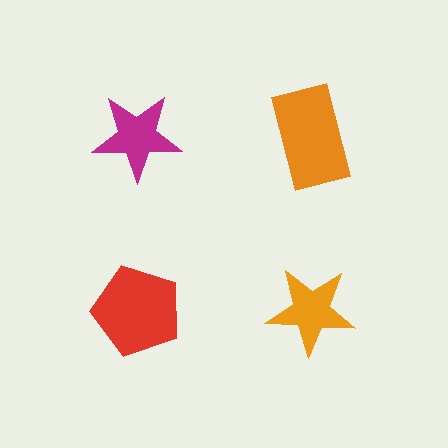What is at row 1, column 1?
A magenta star.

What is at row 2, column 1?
A red pentagon.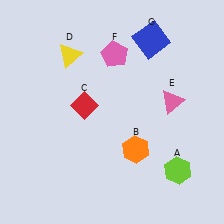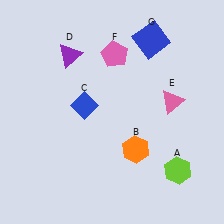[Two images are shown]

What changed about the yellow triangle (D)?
In Image 1, D is yellow. In Image 2, it changed to purple.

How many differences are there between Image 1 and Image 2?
There are 2 differences between the two images.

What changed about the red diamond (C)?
In Image 1, C is red. In Image 2, it changed to blue.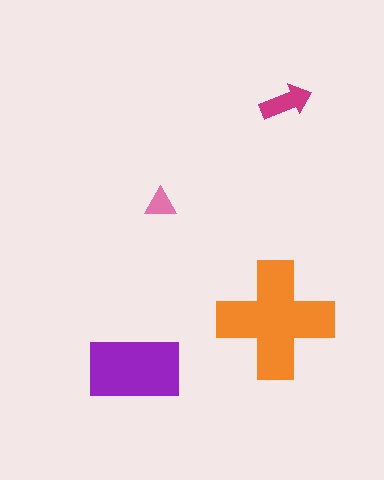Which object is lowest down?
The purple rectangle is bottommost.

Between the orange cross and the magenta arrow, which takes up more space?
The orange cross.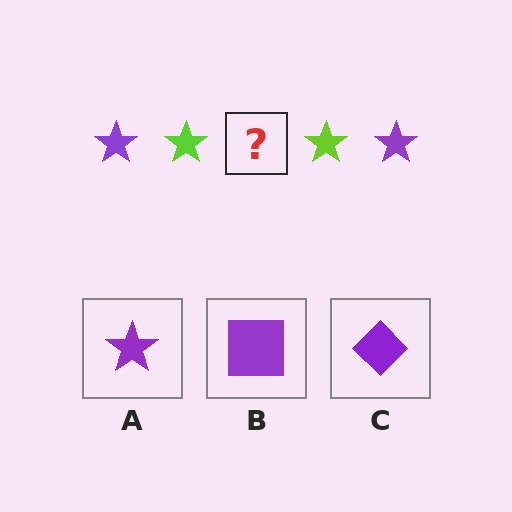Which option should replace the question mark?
Option A.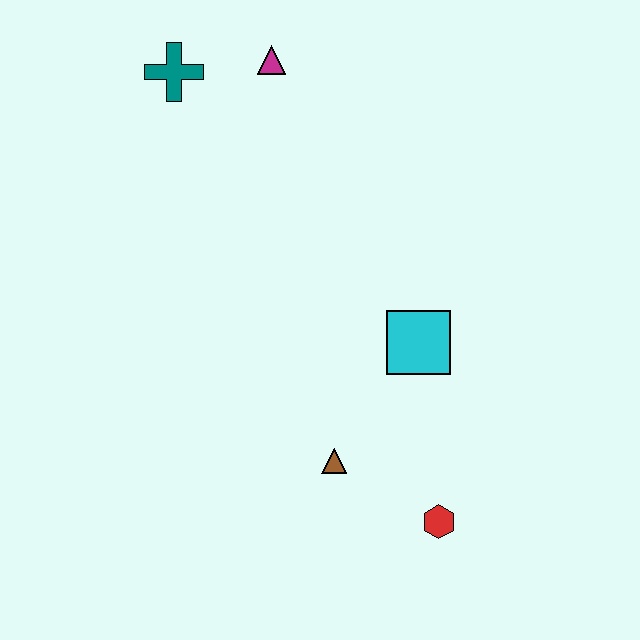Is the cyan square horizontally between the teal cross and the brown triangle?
No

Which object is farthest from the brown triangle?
The teal cross is farthest from the brown triangle.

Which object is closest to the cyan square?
The brown triangle is closest to the cyan square.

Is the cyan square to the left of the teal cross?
No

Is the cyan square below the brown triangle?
No